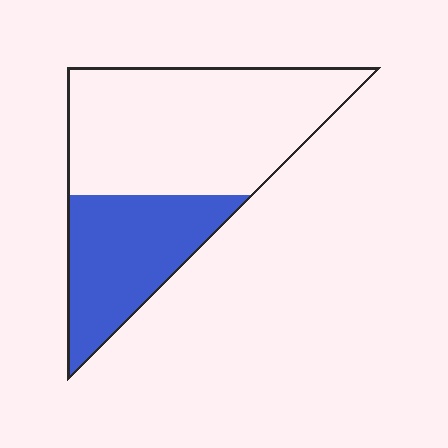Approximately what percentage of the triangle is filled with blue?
Approximately 35%.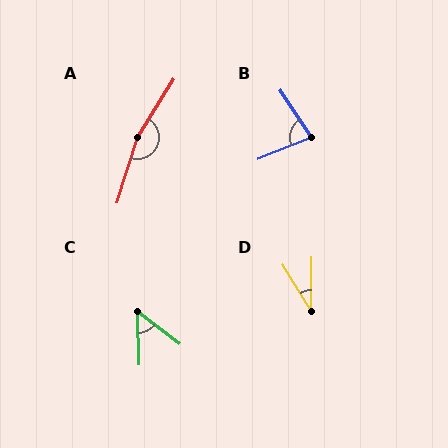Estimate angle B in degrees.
Approximately 78 degrees.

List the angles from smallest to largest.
D (32°), C (51°), B (78°), A (165°).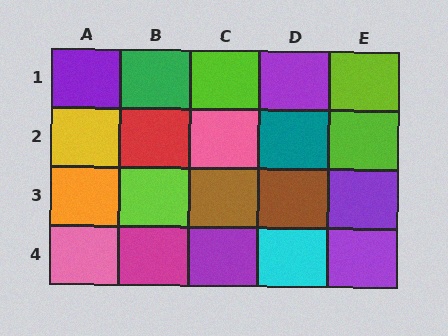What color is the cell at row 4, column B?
Magenta.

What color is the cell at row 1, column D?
Purple.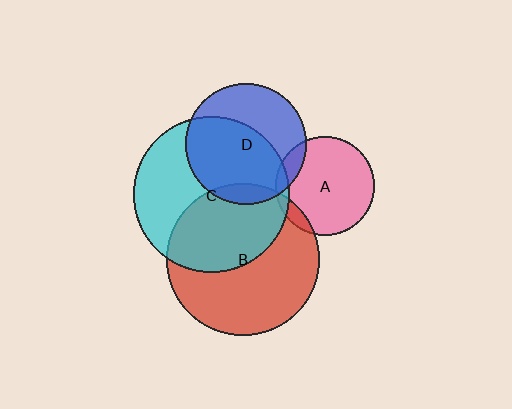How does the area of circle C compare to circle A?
Approximately 2.5 times.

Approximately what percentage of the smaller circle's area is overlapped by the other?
Approximately 60%.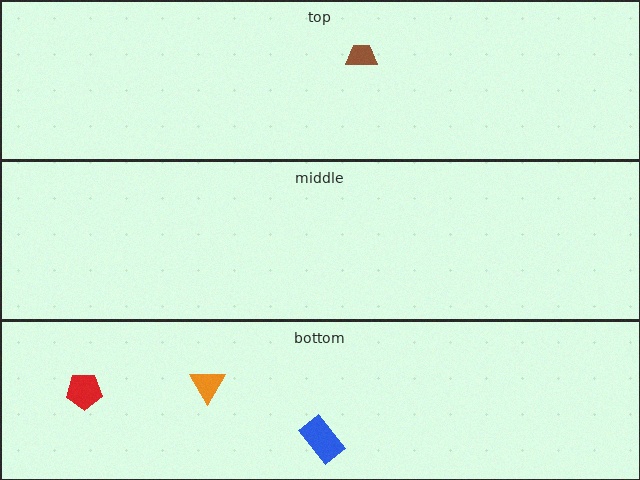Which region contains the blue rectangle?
The bottom region.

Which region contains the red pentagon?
The bottom region.